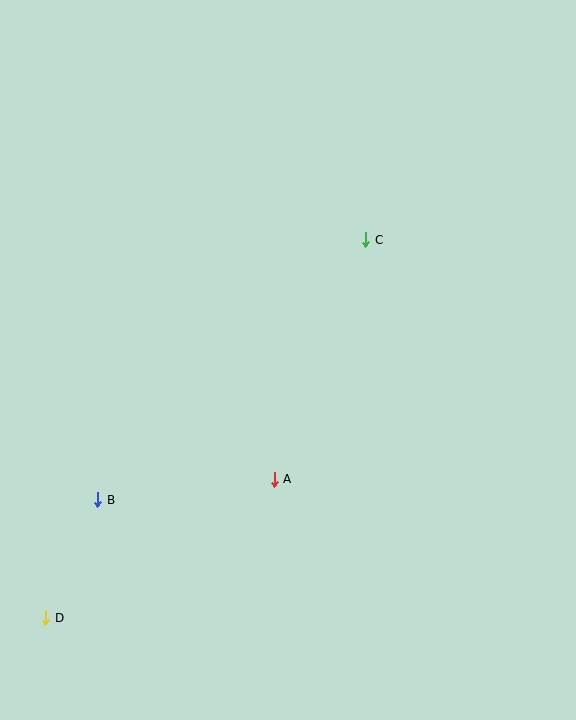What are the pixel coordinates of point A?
Point A is at (274, 479).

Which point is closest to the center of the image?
Point A at (274, 479) is closest to the center.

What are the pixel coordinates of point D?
Point D is at (46, 618).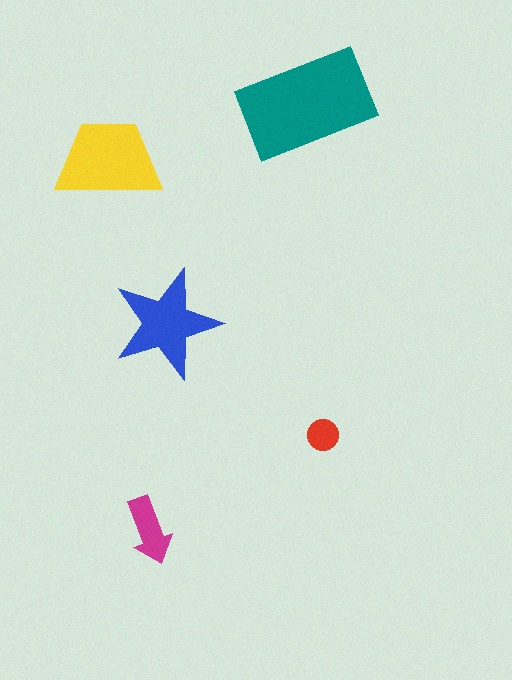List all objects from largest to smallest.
The teal rectangle, the yellow trapezoid, the blue star, the magenta arrow, the red circle.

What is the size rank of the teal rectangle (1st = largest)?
1st.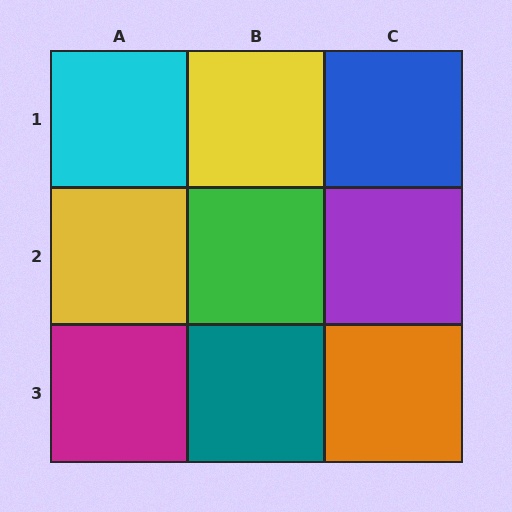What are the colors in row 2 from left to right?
Yellow, green, purple.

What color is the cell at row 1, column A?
Cyan.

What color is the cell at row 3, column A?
Magenta.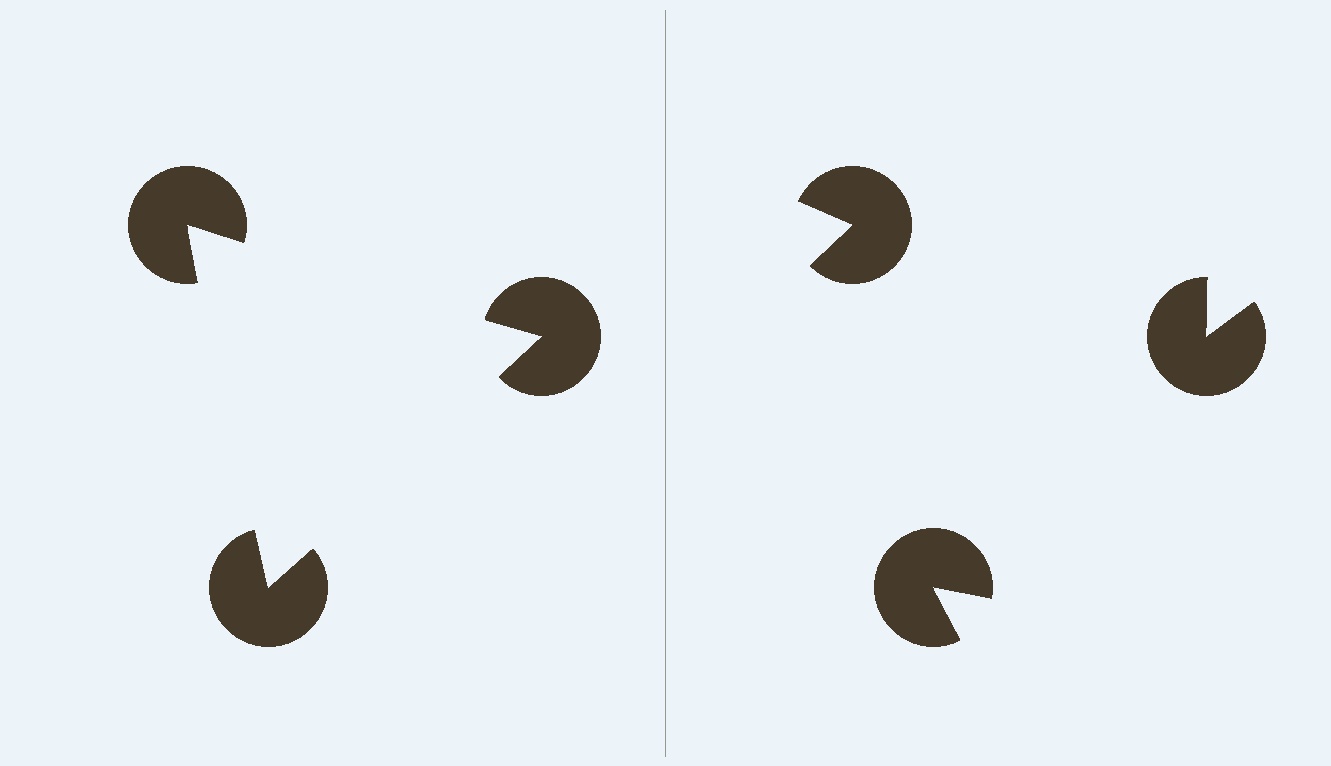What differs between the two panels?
The pac-man discs are positioned identically on both sides; only the wedge orientations differ. On the left they align to a triangle; on the right they are misaligned.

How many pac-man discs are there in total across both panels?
6 — 3 on each side.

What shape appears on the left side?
An illusory triangle.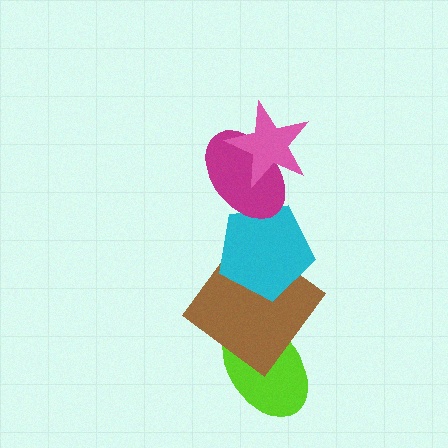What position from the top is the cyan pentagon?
The cyan pentagon is 3rd from the top.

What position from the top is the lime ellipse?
The lime ellipse is 5th from the top.